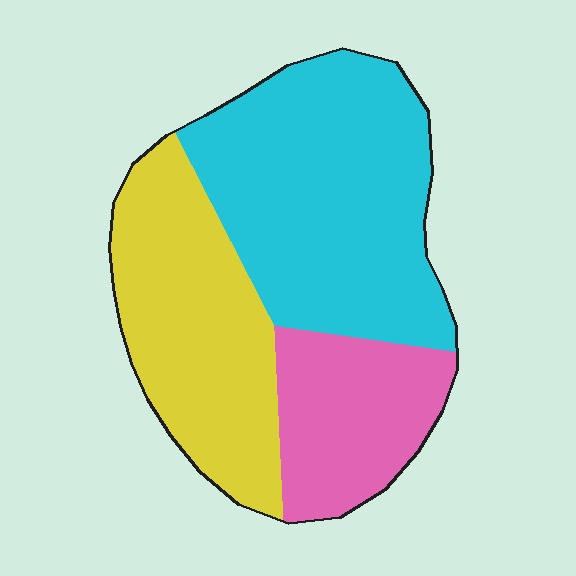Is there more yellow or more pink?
Yellow.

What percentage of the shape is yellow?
Yellow takes up between a quarter and a half of the shape.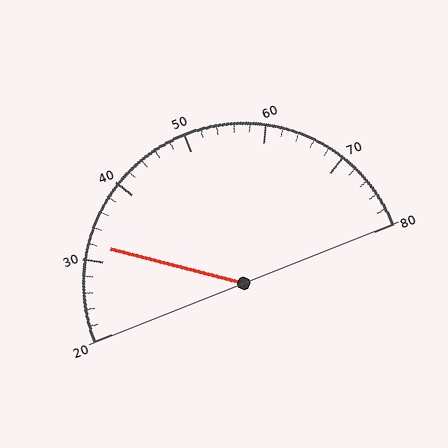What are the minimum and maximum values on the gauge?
The gauge ranges from 20 to 80.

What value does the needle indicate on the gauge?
The needle indicates approximately 32.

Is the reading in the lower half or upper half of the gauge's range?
The reading is in the lower half of the range (20 to 80).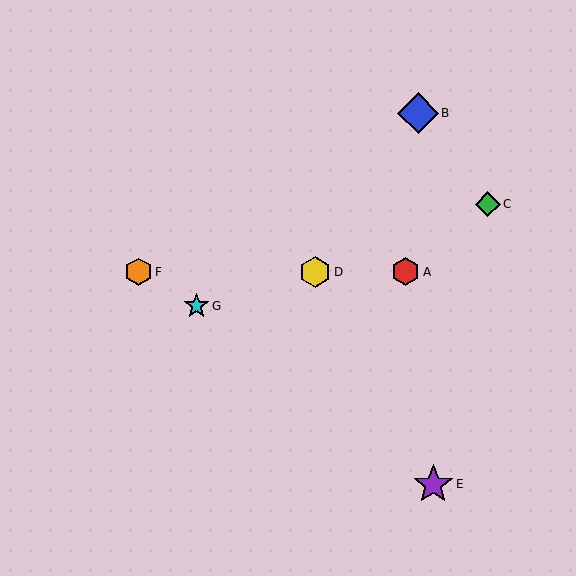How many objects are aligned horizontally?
3 objects (A, D, F) are aligned horizontally.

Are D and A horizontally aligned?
Yes, both are at y≈272.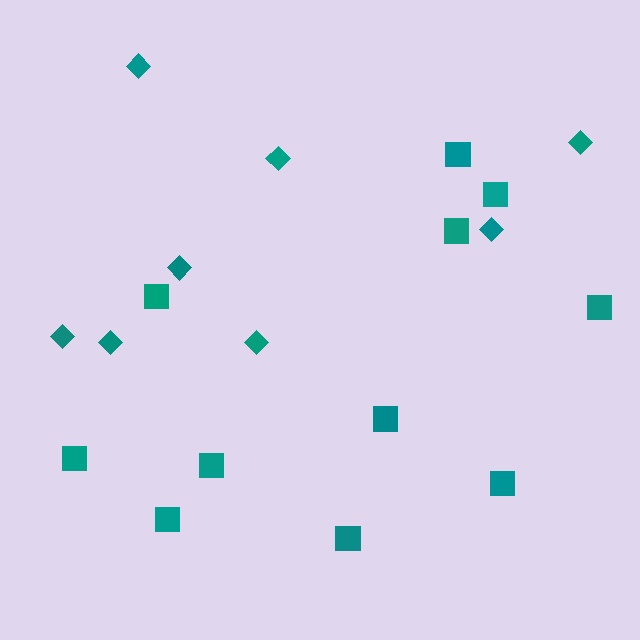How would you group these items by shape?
There are 2 groups: one group of squares (11) and one group of diamonds (8).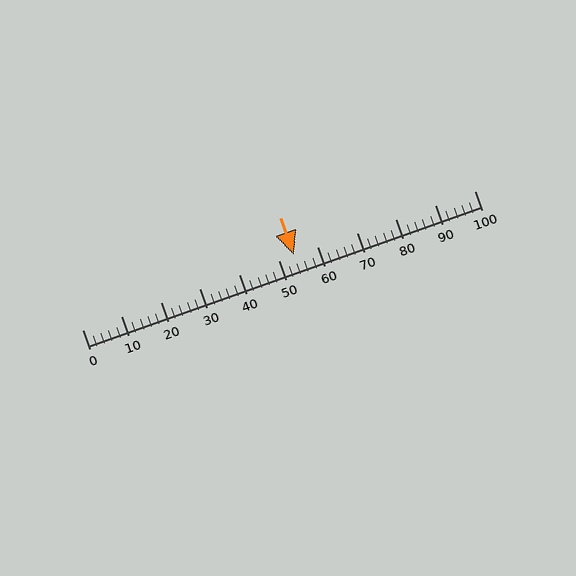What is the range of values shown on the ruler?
The ruler shows values from 0 to 100.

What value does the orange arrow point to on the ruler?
The orange arrow points to approximately 54.